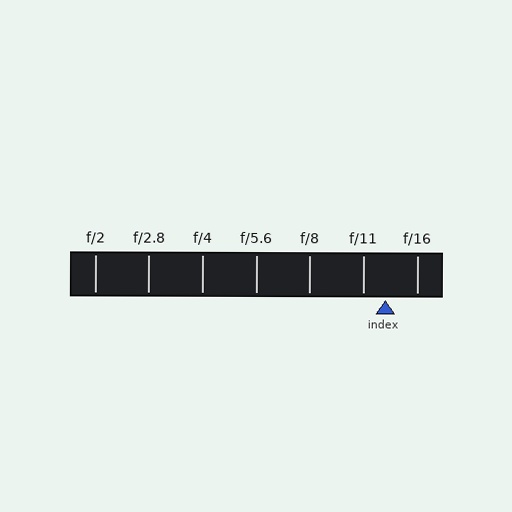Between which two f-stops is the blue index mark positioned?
The index mark is between f/11 and f/16.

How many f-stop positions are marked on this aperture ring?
There are 7 f-stop positions marked.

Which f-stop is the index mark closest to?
The index mark is closest to f/11.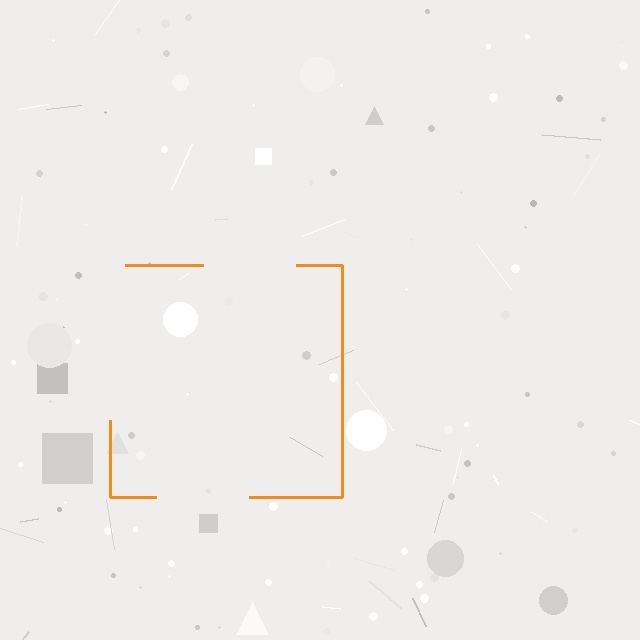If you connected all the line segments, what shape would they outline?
They would outline a square.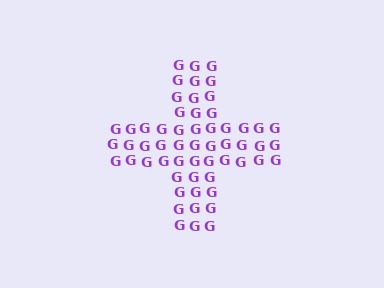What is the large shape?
The large shape is a cross.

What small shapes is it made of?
It is made of small letter G's.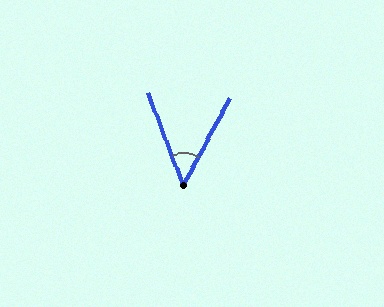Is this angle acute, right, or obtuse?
It is acute.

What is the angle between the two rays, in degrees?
Approximately 49 degrees.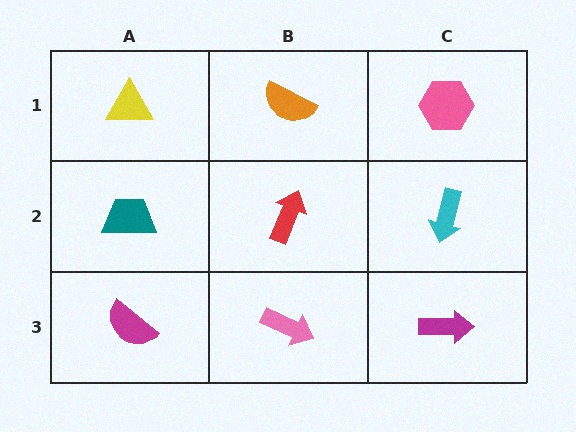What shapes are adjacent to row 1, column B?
A red arrow (row 2, column B), a yellow triangle (row 1, column A), a pink hexagon (row 1, column C).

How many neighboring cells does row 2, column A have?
3.